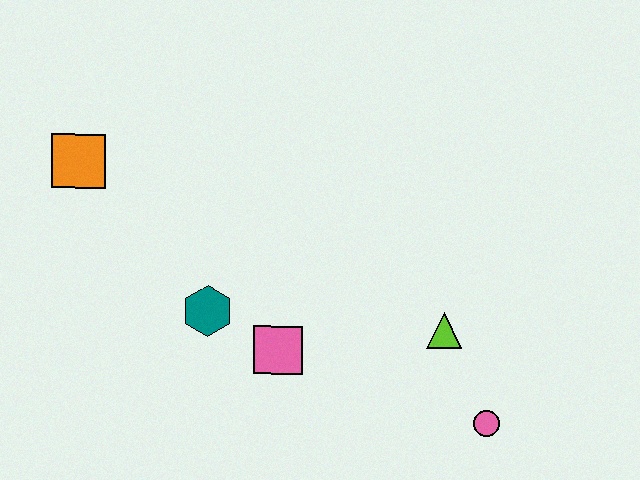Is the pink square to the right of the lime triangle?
No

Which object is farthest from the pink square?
The orange square is farthest from the pink square.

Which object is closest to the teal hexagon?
The pink square is closest to the teal hexagon.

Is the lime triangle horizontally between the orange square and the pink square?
No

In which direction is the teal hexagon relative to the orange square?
The teal hexagon is below the orange square.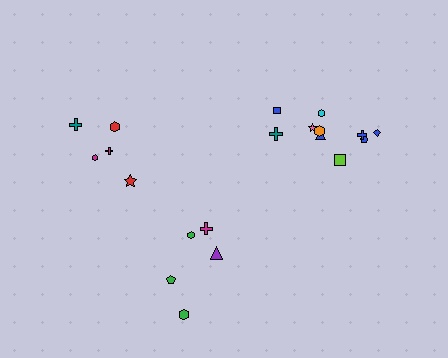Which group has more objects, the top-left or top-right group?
The top-right group.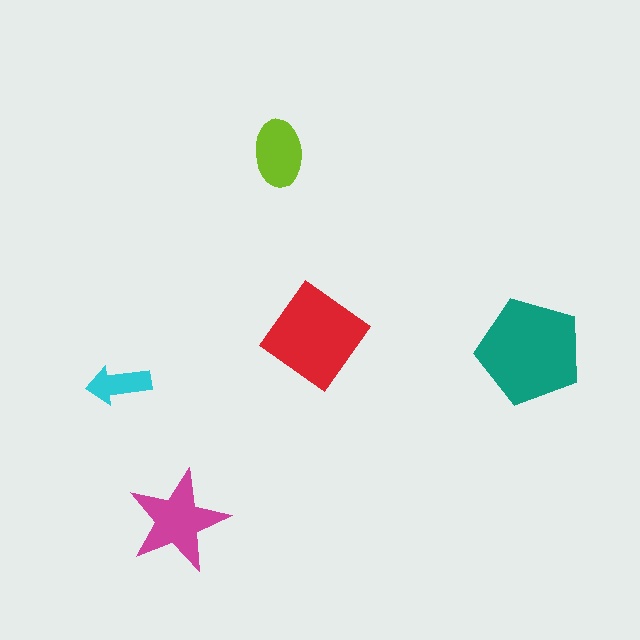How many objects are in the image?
There are 5 objects in the image.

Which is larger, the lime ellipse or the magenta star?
The magenta star.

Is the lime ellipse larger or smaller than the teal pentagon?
Smaller.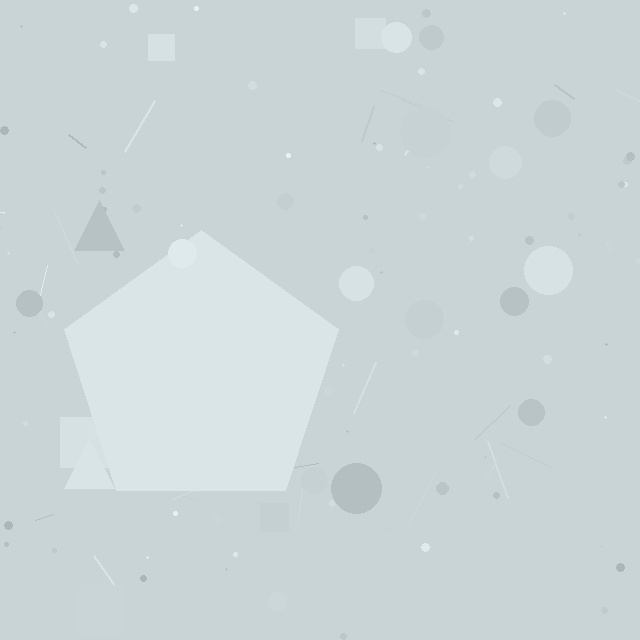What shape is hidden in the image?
A pentagon is hidden in the image.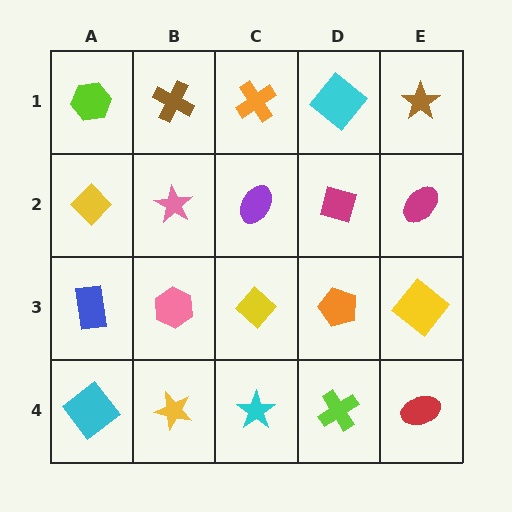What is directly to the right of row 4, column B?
A cyan star.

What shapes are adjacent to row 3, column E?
A magenta ellipse (row 2, column E), a red ellipse (row 4, column E), an orange pentagon (row 3, column D).